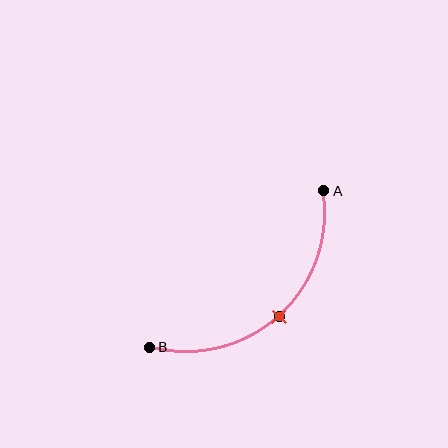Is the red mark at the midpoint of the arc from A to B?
Yes. The red mark lies on the arc at equal arc-length from both A and B — it is the arc midpoint.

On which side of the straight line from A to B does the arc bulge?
The arc bulges below and to the right of the straight line connecting A and B.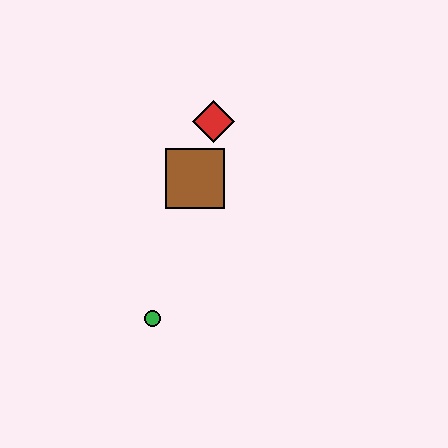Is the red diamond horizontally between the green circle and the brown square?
No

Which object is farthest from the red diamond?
The green circle is farthest from the red diamond.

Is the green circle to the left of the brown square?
Yes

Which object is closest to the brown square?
The red diamond is closest to the brown square.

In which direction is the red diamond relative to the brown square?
The red diamond is above the brown square.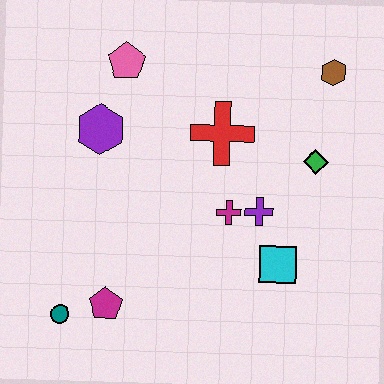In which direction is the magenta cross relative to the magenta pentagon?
The magenta cross is to the right of the magenta pentagon.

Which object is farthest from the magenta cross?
The teal circle is farthest from the magenta cross.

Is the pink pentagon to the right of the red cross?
No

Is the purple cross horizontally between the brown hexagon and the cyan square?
No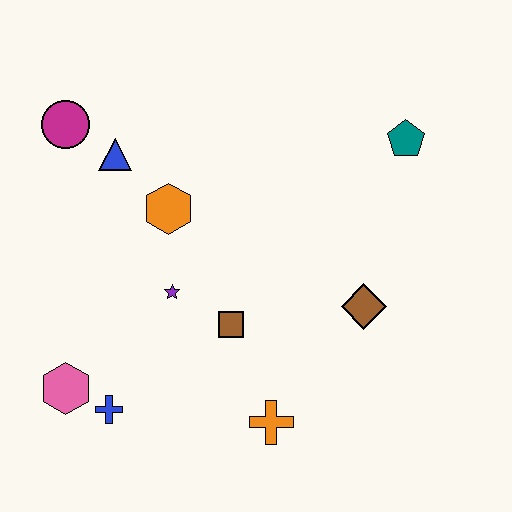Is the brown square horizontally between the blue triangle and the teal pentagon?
Yes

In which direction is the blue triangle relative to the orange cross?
The blue triangle is above the orange cross.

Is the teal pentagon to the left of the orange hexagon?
No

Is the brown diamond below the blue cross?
No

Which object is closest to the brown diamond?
The brown square is closest to the brown diamond.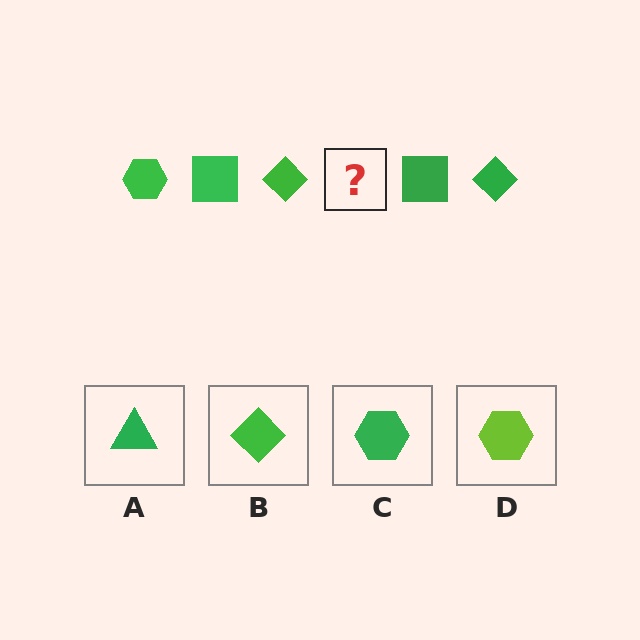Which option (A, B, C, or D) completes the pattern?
C.